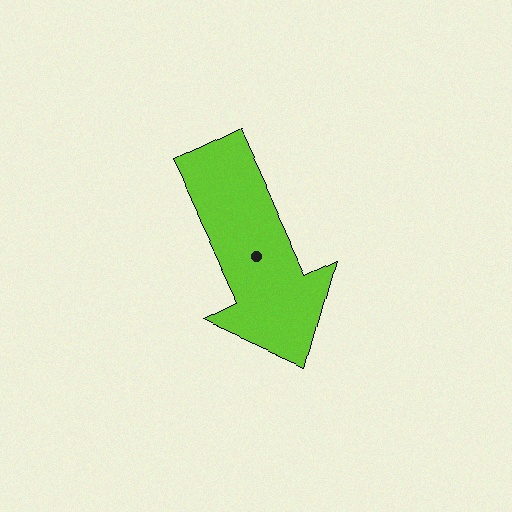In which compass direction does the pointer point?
Southeast.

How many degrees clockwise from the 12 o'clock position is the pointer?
Approximately 155 degrees.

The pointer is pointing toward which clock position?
Roughly 5 o'clock.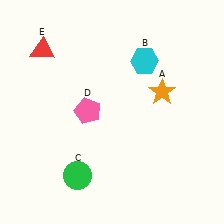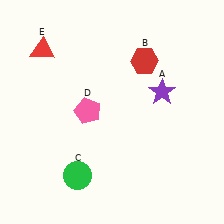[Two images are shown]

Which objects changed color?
A changed from orange to purple. B changed from cyan to red.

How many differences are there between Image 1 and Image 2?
There are 2 differences between the two images.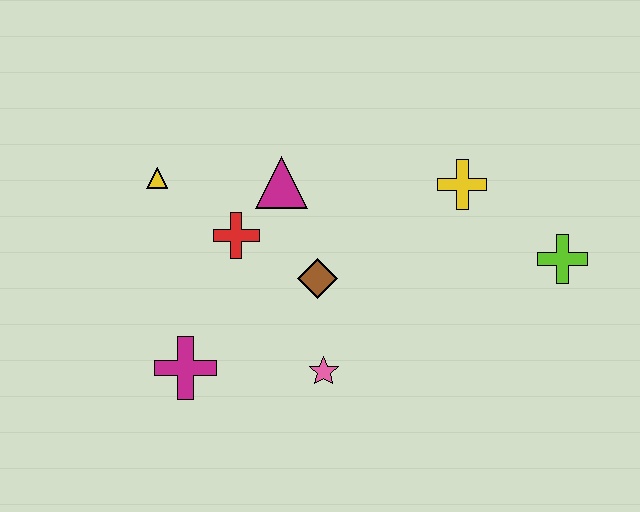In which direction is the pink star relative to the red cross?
The pink star is below the red cross.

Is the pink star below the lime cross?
Yes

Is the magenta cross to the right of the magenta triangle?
No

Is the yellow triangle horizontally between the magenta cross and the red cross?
No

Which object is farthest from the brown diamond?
The lime cross is farthest from the brown diamond.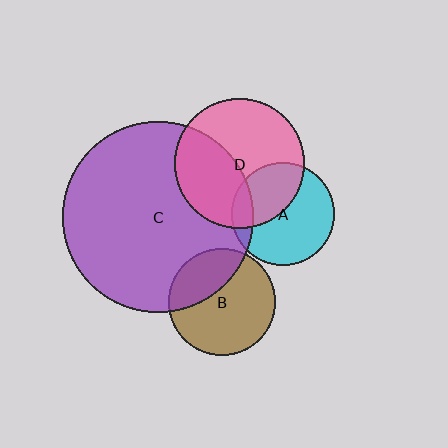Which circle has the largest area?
Circle C (purple).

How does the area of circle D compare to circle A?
Approximately 1.6 times.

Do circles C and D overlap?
Yes.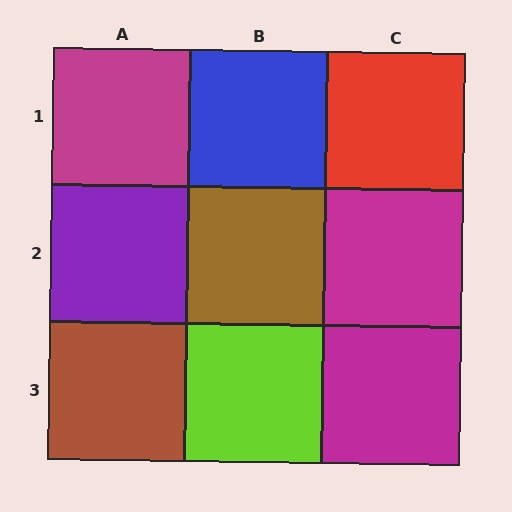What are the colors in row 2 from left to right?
Purple, brown, magenta.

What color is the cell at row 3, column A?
Brown.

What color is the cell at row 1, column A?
Magenta.